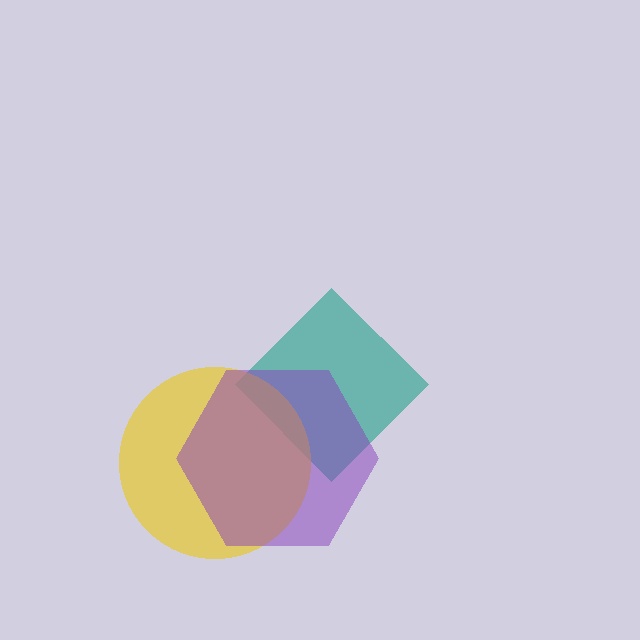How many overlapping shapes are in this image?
There are 3 overlapping shapes in the image.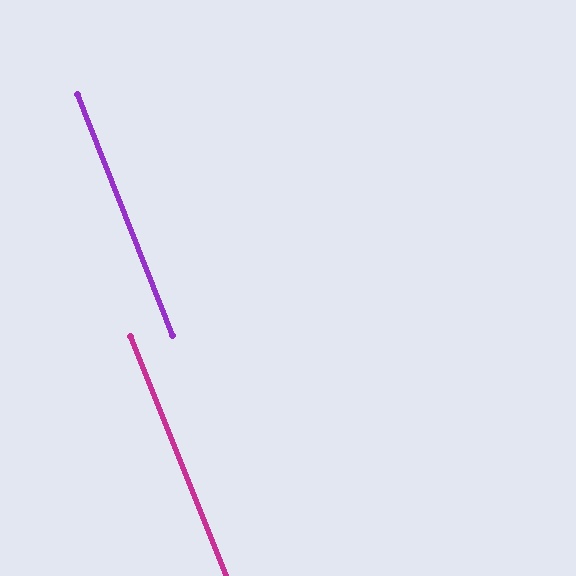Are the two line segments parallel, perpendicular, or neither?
Parallel — their directions differ by only 0.4°.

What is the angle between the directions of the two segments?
Approximately 0 degrees.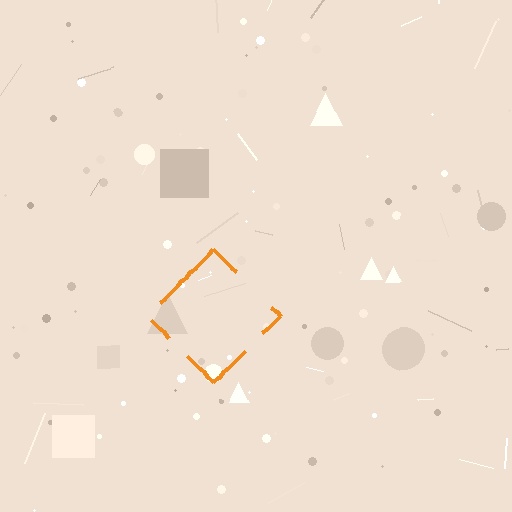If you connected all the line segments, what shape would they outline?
They would outline a diamond.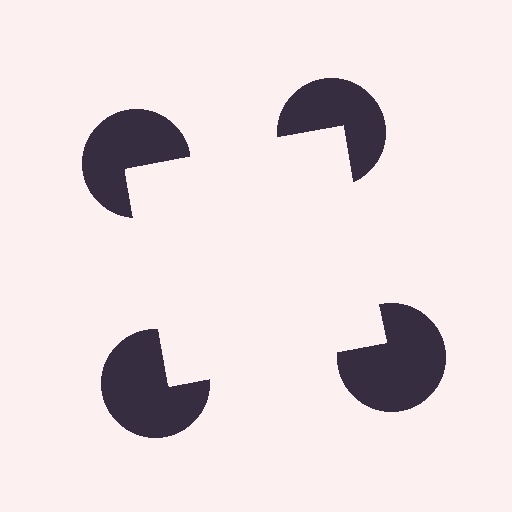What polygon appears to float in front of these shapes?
An illusory square — its edges are inferred from the aligned wedge cuts in the pac-man discs, not physically drawn.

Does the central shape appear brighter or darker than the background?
It typically appears slightly brighter than the background, even though no actual brightness change is drawn.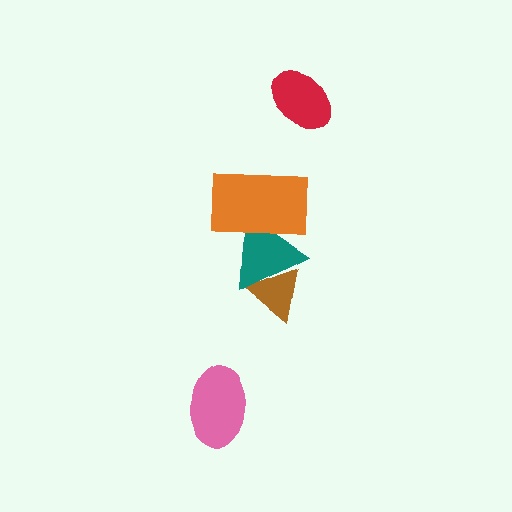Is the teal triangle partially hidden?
Yes, it is partially covered by another shape.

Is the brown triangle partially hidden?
Yes, it is partially covered by another shape.